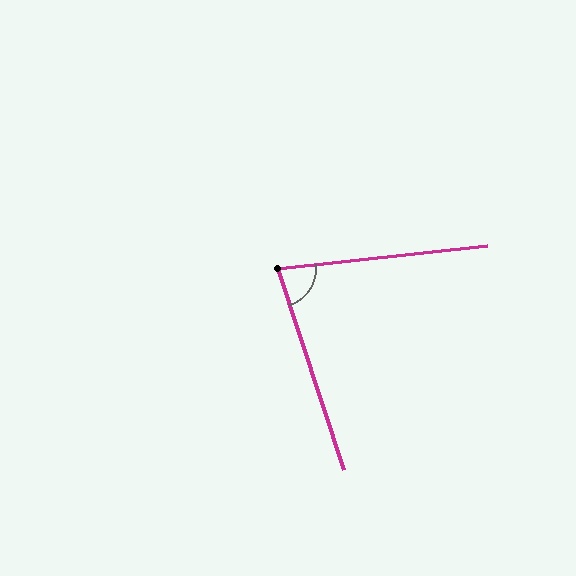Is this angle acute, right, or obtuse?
It is acute.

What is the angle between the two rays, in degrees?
Approximately 78 degrees.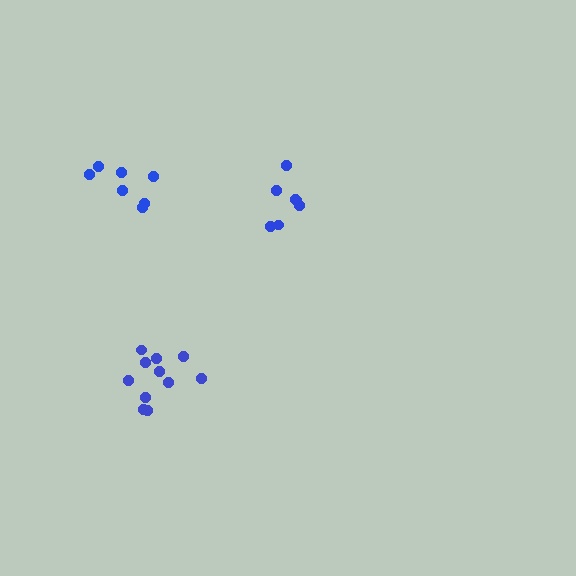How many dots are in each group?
Group 1: 7 dots, Group 2: 7 dots, Group 3: 11 dots (25 total).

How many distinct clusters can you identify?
There are 3 distinct clusters.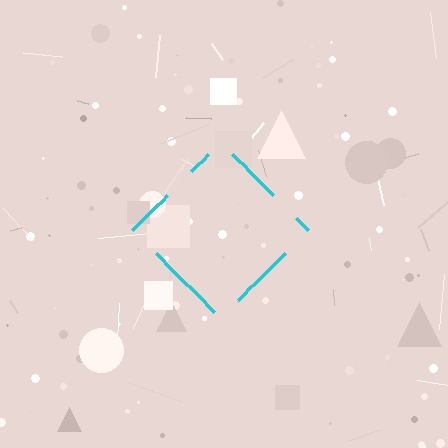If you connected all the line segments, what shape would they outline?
They would outline a diamond.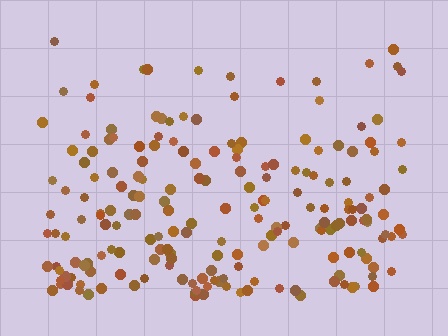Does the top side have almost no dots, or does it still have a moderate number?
Still a moderate number, just noticeably fewer than the bottom.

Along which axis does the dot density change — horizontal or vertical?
Vertical.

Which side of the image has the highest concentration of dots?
The bottom.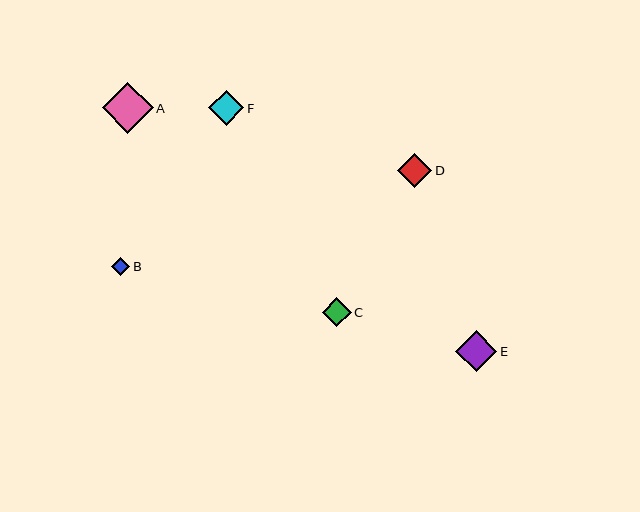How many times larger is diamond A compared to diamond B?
Diamond A is approximately 2.8 times the size of diamond B.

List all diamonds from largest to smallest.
From largest to smallest: A, E, F, D, C, B.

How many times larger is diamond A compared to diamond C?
Diamond A is approximately 1.8 times the size of diamond C.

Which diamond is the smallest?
Diamond B is the smallest with a size of approximately 18 pixels.